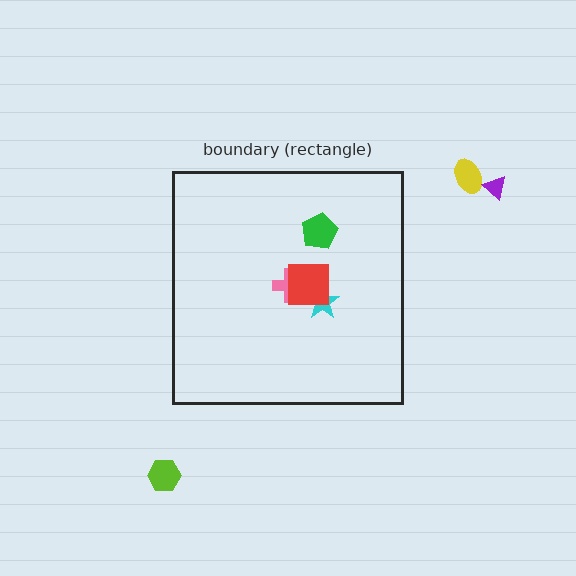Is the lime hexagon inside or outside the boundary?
Outside.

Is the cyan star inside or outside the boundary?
Inside.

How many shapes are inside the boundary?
4 inside, 3 outside.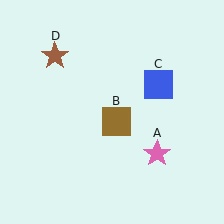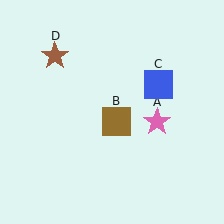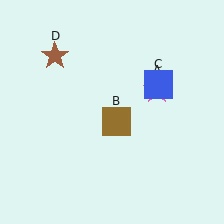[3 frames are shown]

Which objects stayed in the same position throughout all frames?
Brown square (object B) and blue square (object C) and brown star (object D) remained stationary.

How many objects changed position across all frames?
1 object changed position: pink star (object A).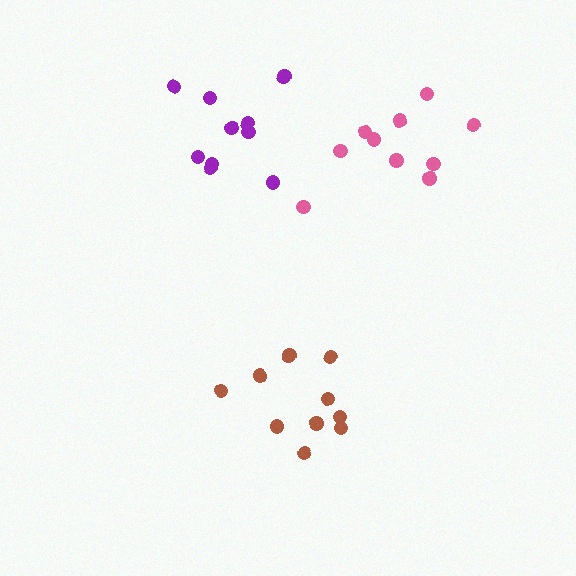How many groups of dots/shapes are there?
There are 3 groups.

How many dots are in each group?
Group 1: 10 dots, Group 2: 10 dots, Group 3: 10 dots (30 total).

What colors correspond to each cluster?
The clusters are colored: brown, purple, pink.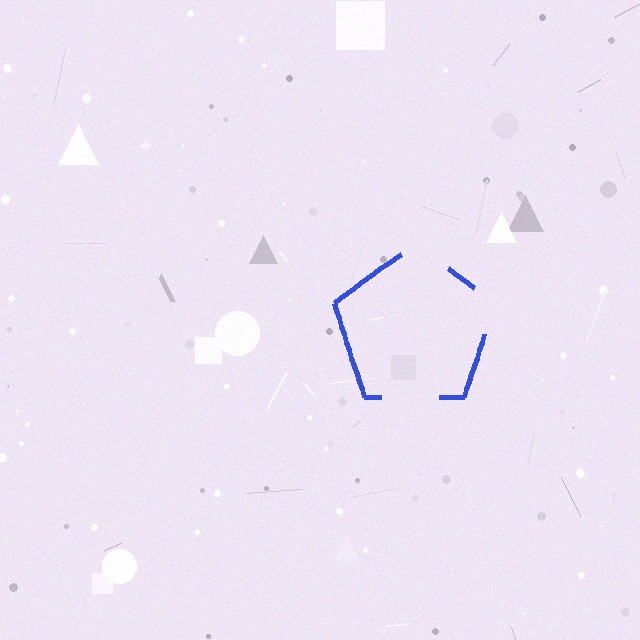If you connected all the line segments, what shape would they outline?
They would outline a pentagon.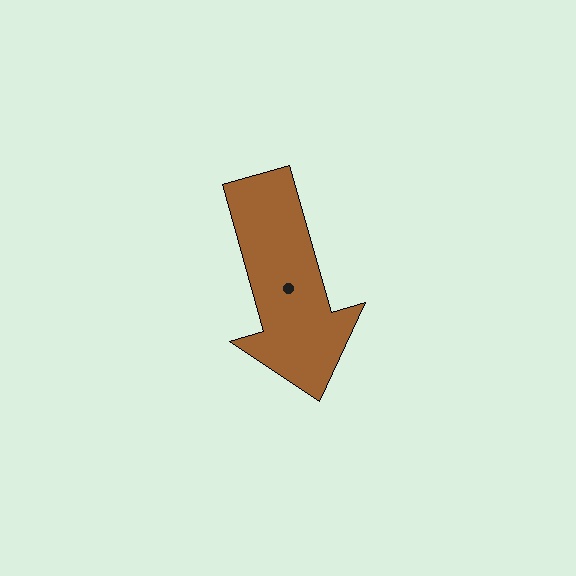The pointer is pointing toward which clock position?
Roughly 5 o'clock.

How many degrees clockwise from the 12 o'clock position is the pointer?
Approximately 164 degrees.